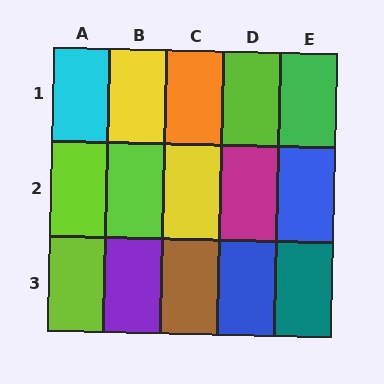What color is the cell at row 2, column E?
Blue.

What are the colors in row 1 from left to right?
Cyan, yellow, orange, lime, green.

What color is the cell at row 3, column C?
Brown.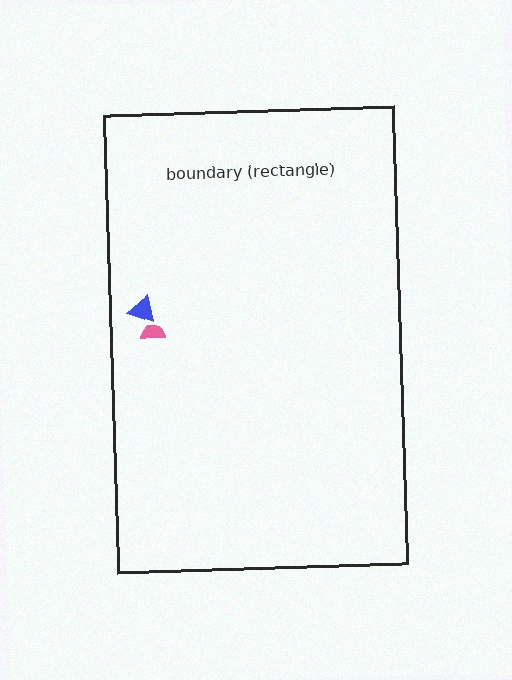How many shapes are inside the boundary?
2 inside, 0 outside.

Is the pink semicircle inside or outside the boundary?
Inside.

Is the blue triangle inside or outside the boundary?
Inside.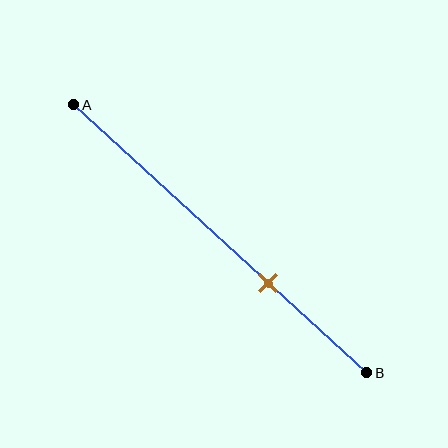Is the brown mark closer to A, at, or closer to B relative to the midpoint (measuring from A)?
The brown mark is closer to point B than the midpoint of segment AB.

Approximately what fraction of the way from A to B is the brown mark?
The brown mark is approximately 65% of the way from A to B.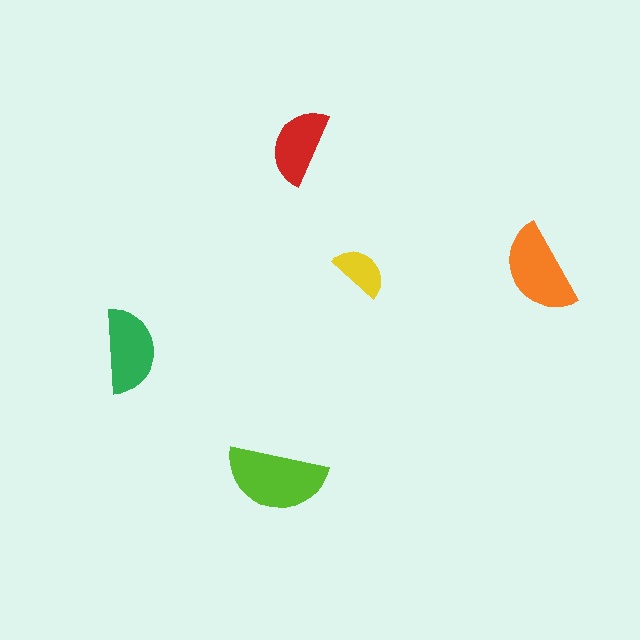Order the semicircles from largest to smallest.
the lime one, the orange one, the green one, the red one, the yellow one.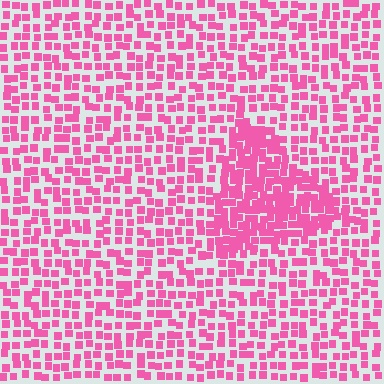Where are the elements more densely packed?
The elements are more densely packed inside the triangle boundary.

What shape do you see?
I see a triangle.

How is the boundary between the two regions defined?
The boundary is defined by a change in element density (approximately 1.9x ratio). All elements are the same color, size, and shape.